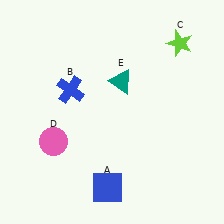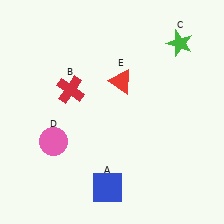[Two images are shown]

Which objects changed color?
B changed from blue to red. C changed from lime to green. E changed from teal to red.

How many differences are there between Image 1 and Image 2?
There are 3 differences between the two images.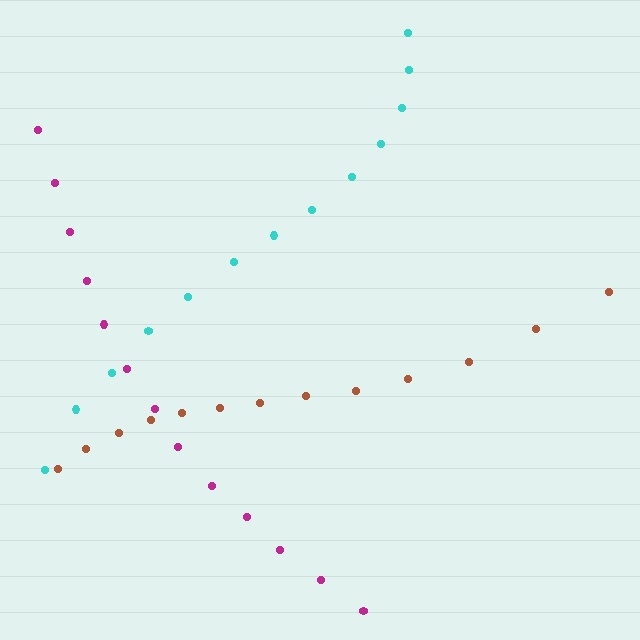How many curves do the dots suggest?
There are 3 distinct paths.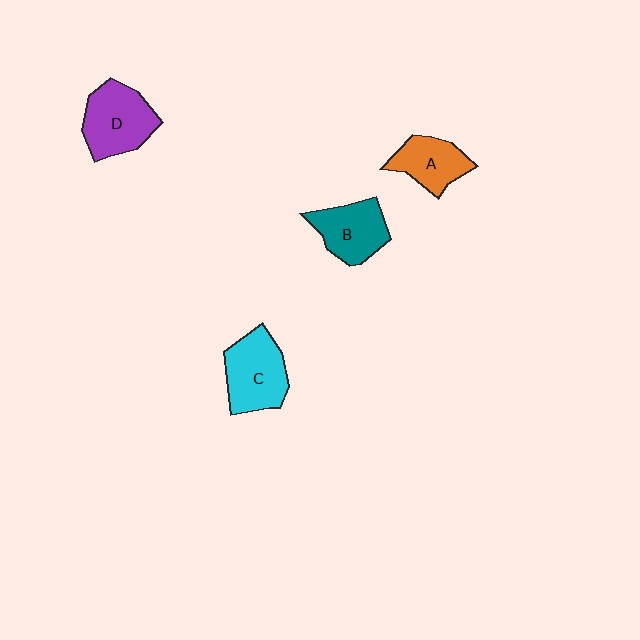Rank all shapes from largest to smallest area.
From largest to smallest: D (purple), C (cyan), B (teal), A (orange).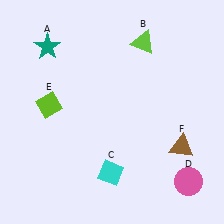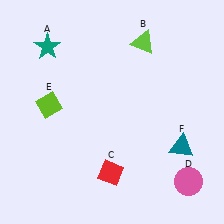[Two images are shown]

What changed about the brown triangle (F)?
In Image 1, F is brown. In Image 2, it changed to teal.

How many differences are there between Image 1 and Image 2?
There are 2 differences between the two images.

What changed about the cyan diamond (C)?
In Image 1, C is cyan. In Image 2, it changed to red.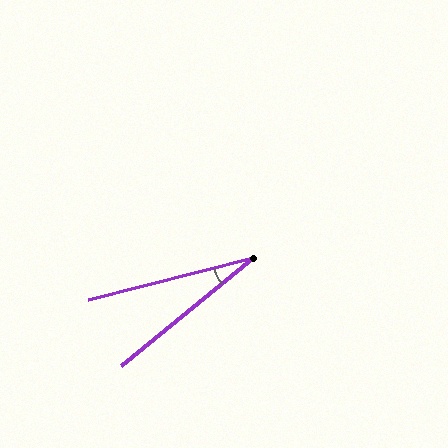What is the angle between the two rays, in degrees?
Approximately 25 degrees.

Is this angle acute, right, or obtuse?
It is acute.